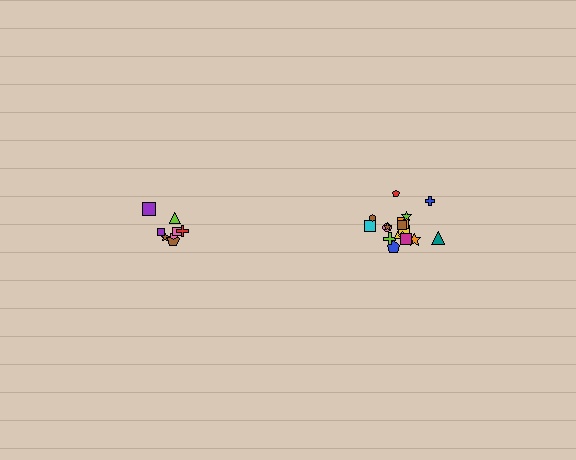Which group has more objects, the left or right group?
The right group.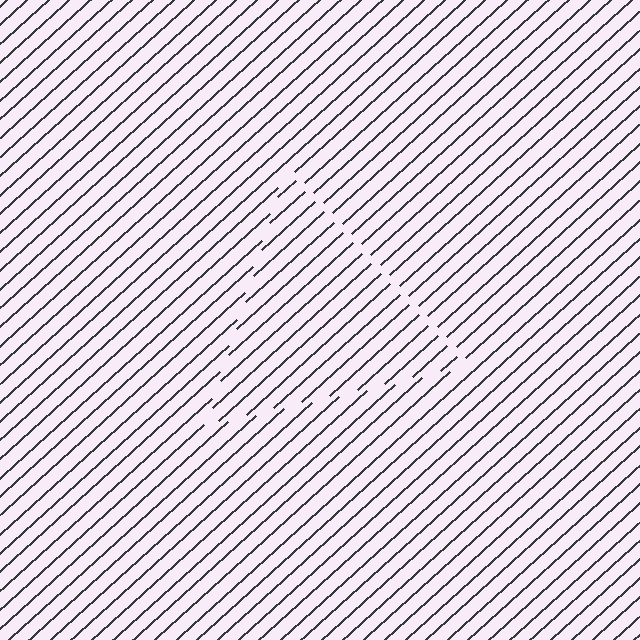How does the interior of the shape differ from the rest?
The interior of the shape contains the same grating, shifted by half a period — the contour is defined by the phase discontinuity where line-ends from the inner and outer gratings abut.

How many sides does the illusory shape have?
3 sides — the line-ends trace a triangle.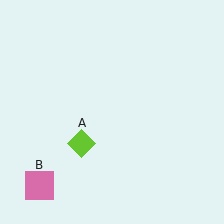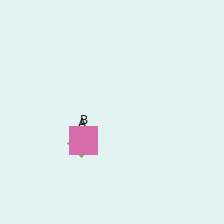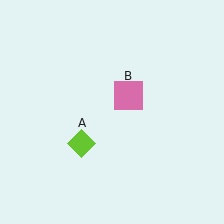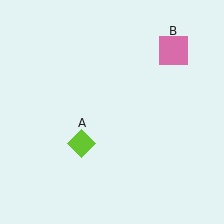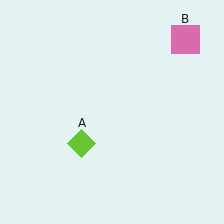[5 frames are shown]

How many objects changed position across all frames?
1 object changed position: pink square (object B).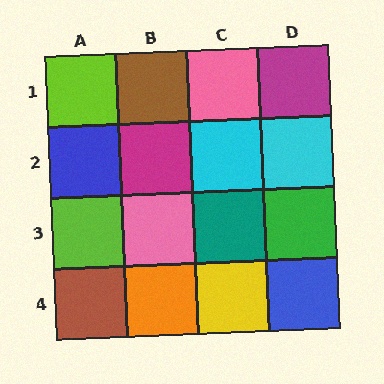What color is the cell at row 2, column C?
Cyan.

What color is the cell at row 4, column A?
Brown.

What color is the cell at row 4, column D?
Blue.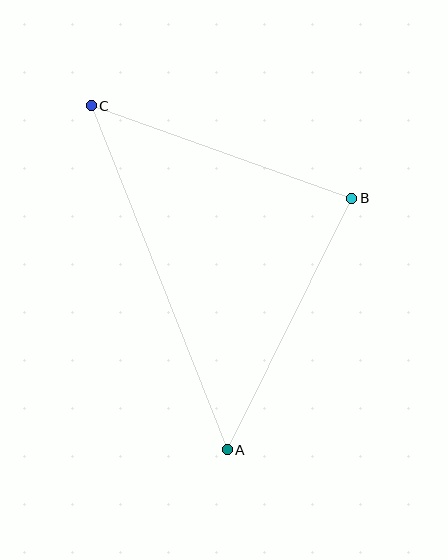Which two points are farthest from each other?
Points A and C are farthest from each other.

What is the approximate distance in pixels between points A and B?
The distance between A and B is approximately 280 pixels.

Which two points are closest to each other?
Points B and C are closest to each other.